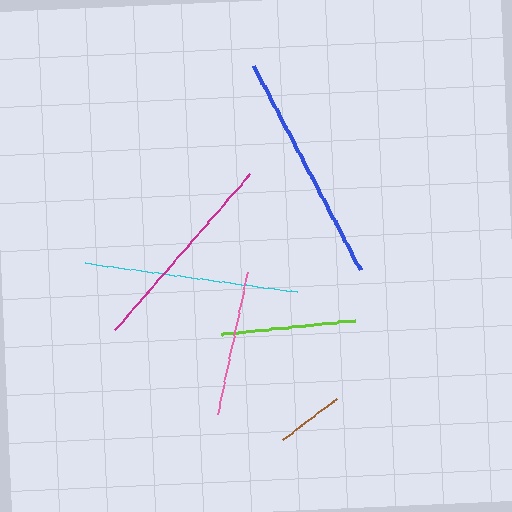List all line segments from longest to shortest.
From longest to shortest: blue, cyan, magenta, pink, lime, brown.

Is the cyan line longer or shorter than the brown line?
The cyan line is longer than the brown line.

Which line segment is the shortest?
The brown line is the shortest at approximately 68 pixels.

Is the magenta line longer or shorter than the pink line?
The magenta line is longer than the pink line.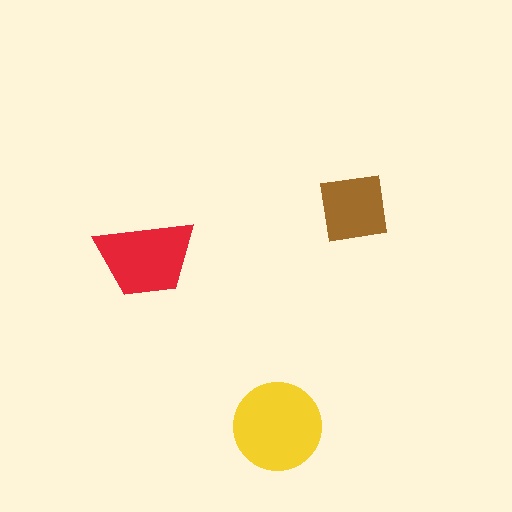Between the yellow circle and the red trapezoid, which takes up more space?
The yellow circle.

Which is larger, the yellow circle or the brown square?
The yellow circle.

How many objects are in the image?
There are 3 objects in the image.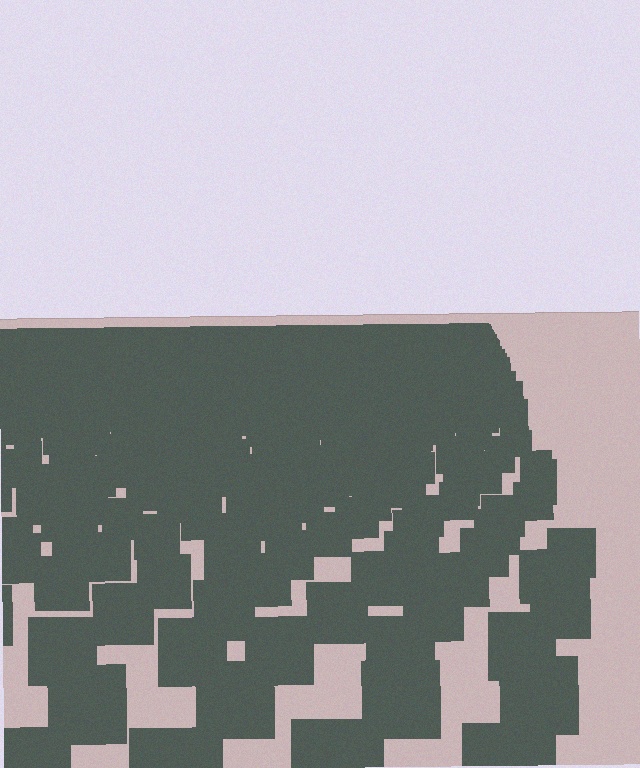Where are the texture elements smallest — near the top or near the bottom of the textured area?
Near the top.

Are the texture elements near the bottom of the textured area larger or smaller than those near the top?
Larger. Near the bottom, elements are closer to the viewer and appear at a bigger on-screen size.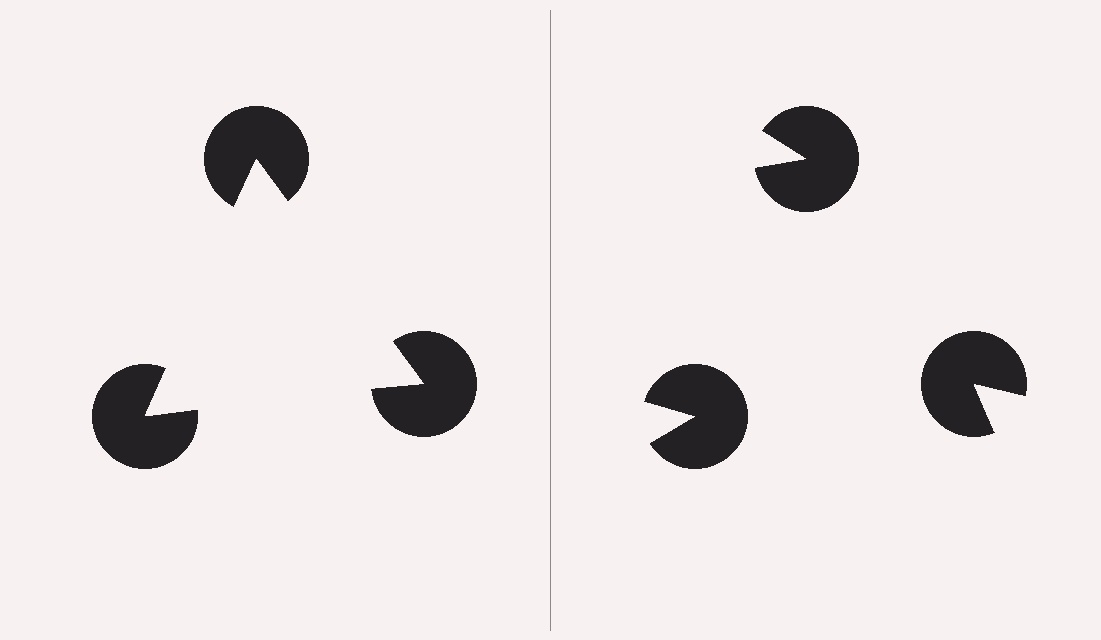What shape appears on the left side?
An illusory triangle.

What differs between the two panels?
The pac-man discs are positioned identically on both sides; only the wedge orientations differ. On the left they align to a triangle; on the right they are misaligned.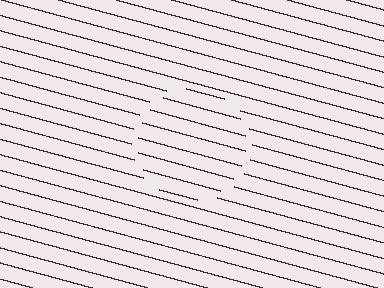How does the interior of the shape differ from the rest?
The interior of the shape contains the same grating, shifted by half a period — the contour is defined by the phase discontinuity where line-ends from the inner and outer gratings abut.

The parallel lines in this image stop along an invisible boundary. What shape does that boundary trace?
An illusory circle. The interior of the shape contains the same grating, shifted by half a period — the contour is defined by the phase discontinuity where line-ends from the inner and outer gratings abut.